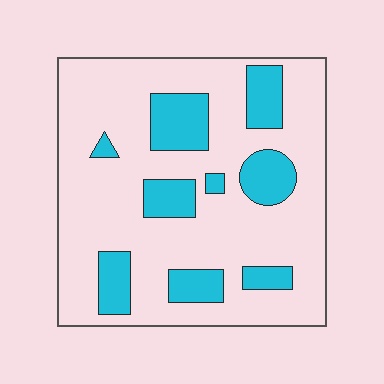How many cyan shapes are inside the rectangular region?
9.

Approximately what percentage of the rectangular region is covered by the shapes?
Approximately 25%.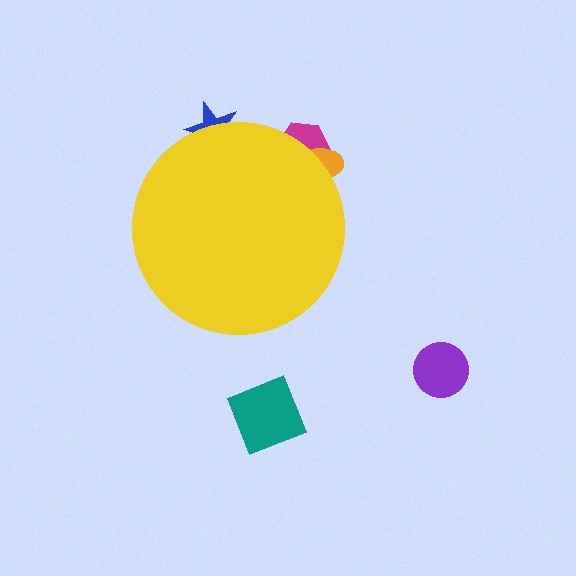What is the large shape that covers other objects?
A yellow circle.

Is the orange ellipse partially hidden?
Yes, the orange ellipse is partially hidden behind the yellow circle.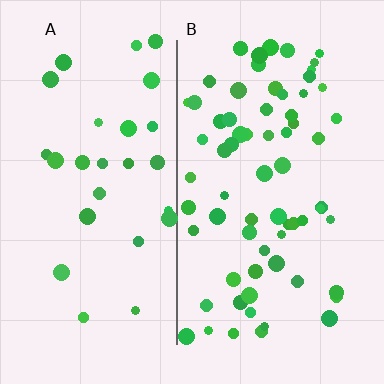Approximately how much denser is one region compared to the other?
Approximately 2.5× — region B over region A.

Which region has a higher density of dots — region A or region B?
B (the right).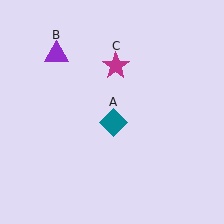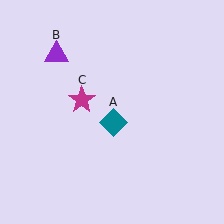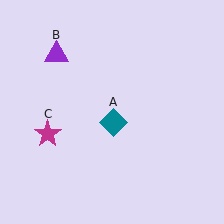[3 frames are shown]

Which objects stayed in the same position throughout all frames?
Teal diamond (object A) and purple triangle (object B) remained stationary.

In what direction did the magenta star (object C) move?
The magenta star (object C) moved down and to the left.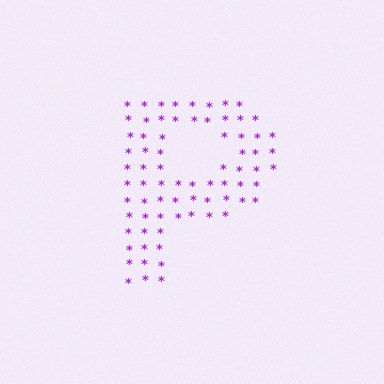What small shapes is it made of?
It is made of small asterisks.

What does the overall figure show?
The overall figure shows the letter P.